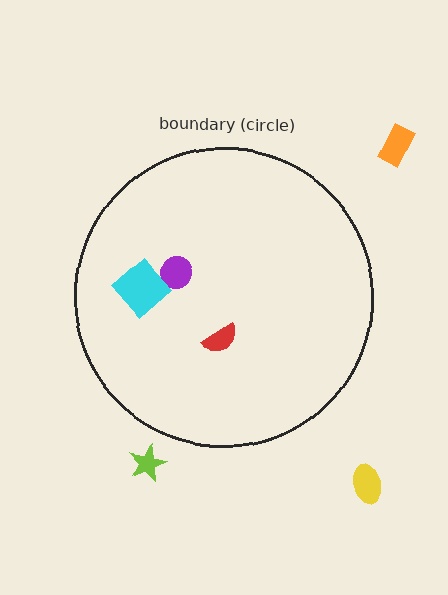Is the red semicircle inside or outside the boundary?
Inside.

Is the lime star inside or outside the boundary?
Outside.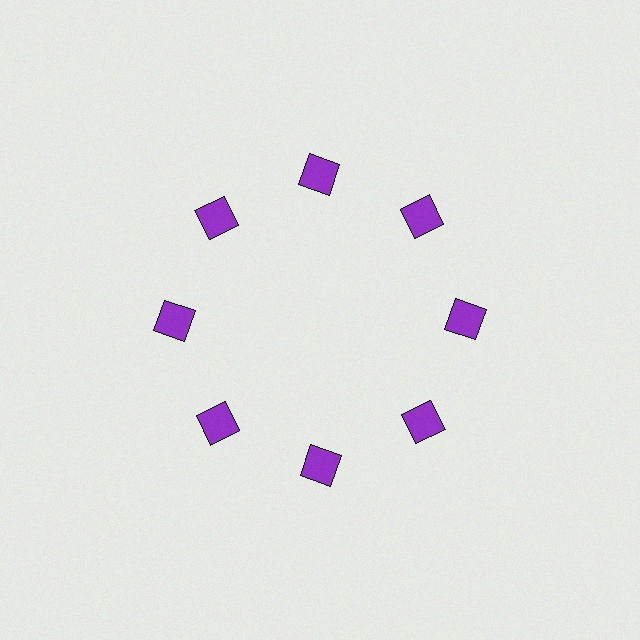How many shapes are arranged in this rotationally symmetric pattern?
There are 8 shapes, arranged in 8 groups of 1.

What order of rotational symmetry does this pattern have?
This pattern has 8-fold rotational symmetry.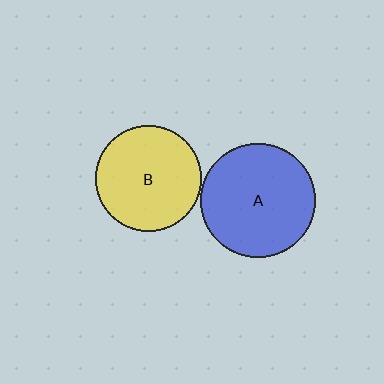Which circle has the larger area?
Circle A (blue).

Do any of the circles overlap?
No, none of the circles overlap.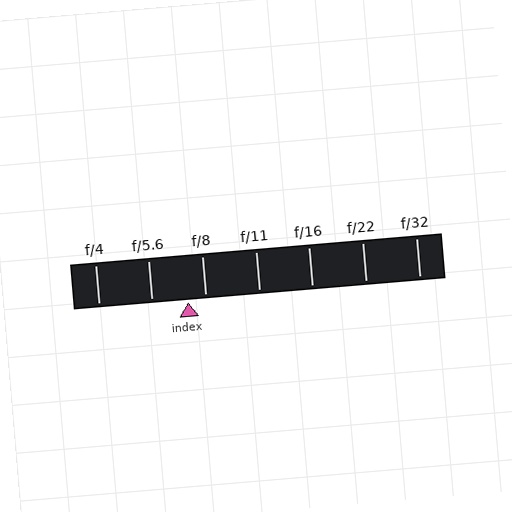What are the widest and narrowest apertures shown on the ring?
The widest aperture shown is f/4 and the narrowest is f/32.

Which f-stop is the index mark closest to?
The index mark is closest to f/8.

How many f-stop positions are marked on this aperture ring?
There are 7 f-stop positions marked.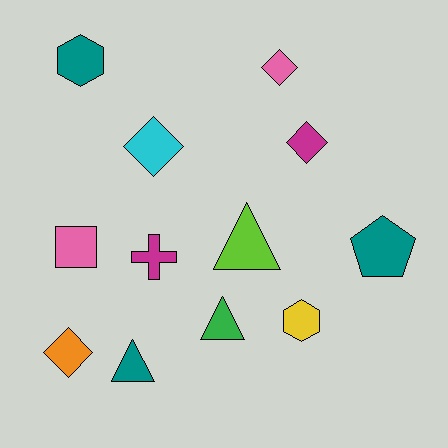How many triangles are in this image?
There are 3 triangles.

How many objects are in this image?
There are 12 objects.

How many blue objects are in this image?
There are no blue objects.